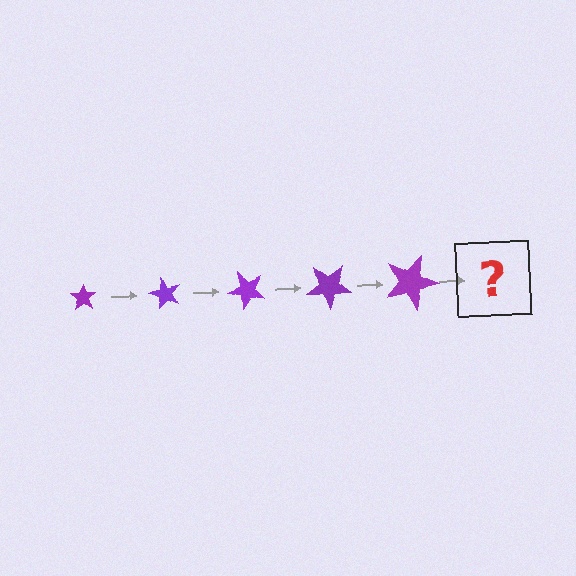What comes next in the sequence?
The next element should be a star, larger than the previous one and rotated 300 degrees from the start.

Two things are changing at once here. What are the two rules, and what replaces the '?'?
The two rules are that the star grows larger each step and it rotates 60 degrees each step. The '?' should be a star, larger than the previous one and rotated 300 degrees from the start.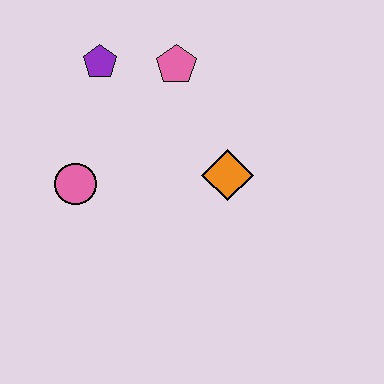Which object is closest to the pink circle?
The purple pentagon is closest to the pink circle.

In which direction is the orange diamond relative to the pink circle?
The orange diamond is to the right of the pink circle.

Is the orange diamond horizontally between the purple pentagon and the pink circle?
No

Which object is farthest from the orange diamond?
The purple pentagon is farthest from the orange diamond.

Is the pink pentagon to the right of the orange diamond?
No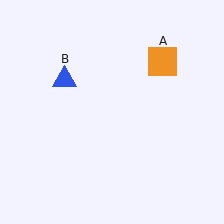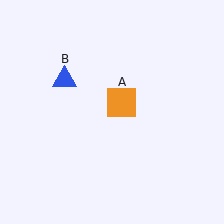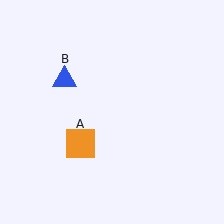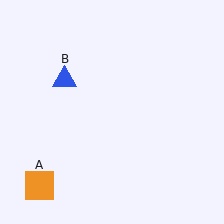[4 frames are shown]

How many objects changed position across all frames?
1 object changed position: orange square (object A).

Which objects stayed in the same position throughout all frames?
Blue triangle (object B) remained stationary.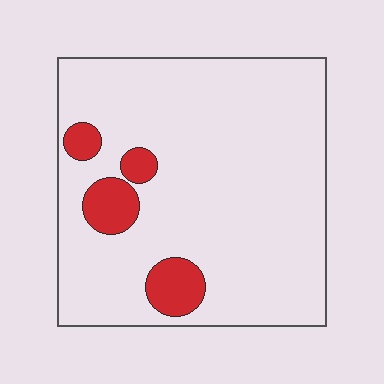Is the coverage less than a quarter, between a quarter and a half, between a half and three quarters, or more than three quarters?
Less than a quarter.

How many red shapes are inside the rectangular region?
4.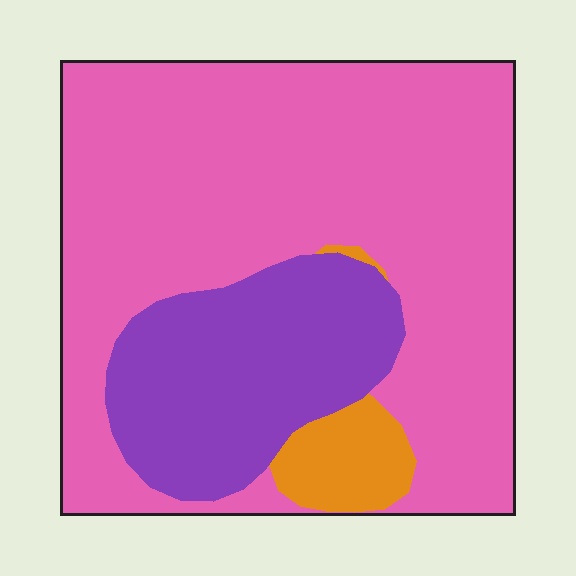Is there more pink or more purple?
Pink.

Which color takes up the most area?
Pink, at roughly 70%.